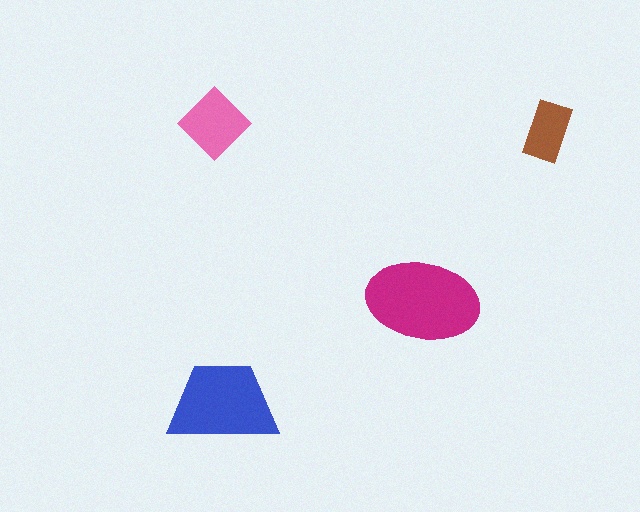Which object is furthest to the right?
The brown rectangle is rightmost.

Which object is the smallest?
The brown rectangle.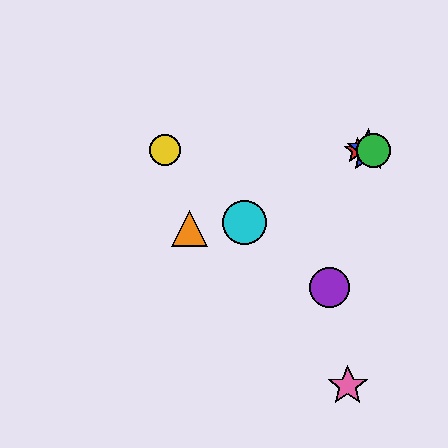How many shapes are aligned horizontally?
4 shapes (the red star, the blue star, the green circle, the yellow circle) are aligned horizontally.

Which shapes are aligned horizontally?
The red star, the blue star, the green circle, the yellow circle are aligned horizontally.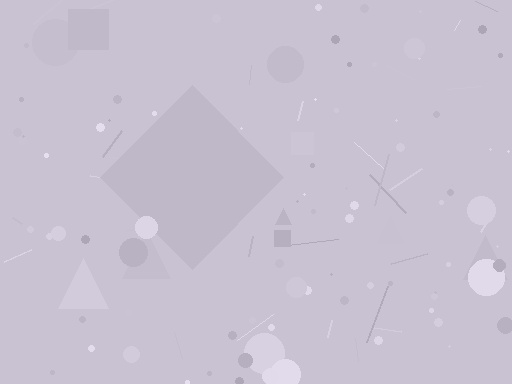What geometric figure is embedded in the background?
A diamond is embedded in the background.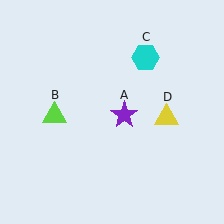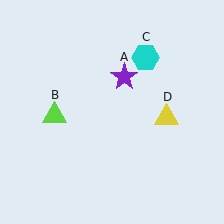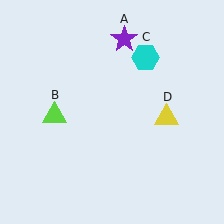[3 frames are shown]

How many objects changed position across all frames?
1 object changed position: purple star (object A).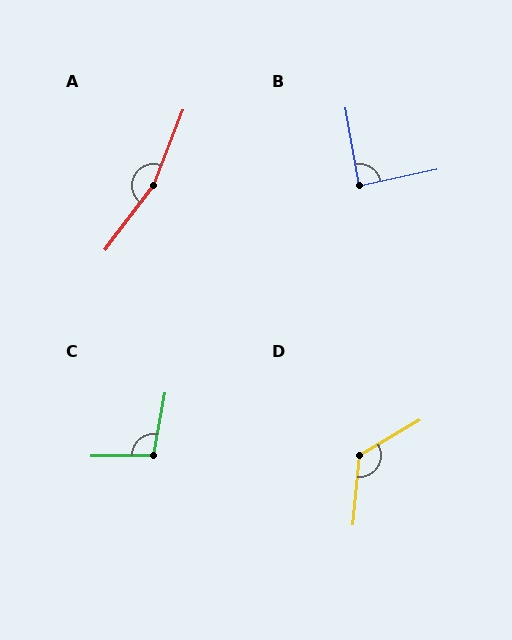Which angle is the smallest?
B, at approximately 87 degrees.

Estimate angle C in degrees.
Approximately 100 degrees.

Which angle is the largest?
A, at approximately 164 degrees.